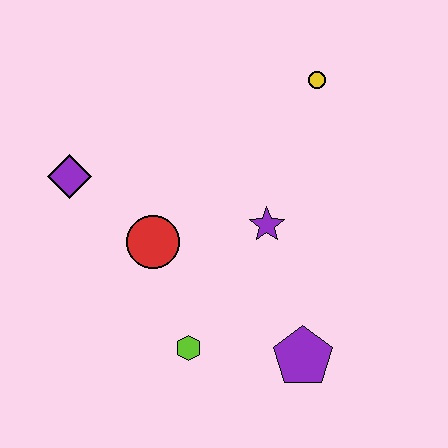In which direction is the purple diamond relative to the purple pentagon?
The purple diamond is to the left of the purple pentagon.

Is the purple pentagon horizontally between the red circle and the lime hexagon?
No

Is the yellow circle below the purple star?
No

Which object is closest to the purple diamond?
The red circle is closest to the purple diamond.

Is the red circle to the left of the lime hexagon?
Yes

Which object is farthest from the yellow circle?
The lime hexagon is farthest from the yellow circle.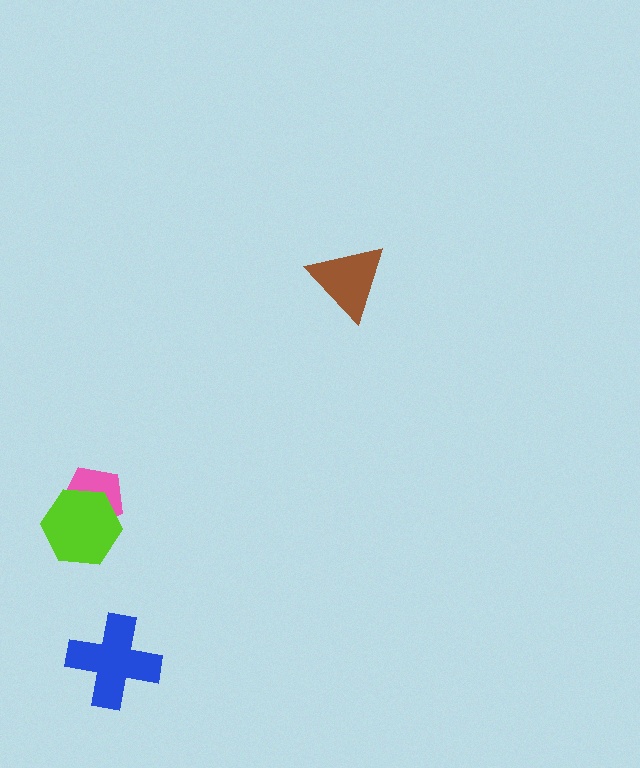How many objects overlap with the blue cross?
0 objects overlap with the blue cross.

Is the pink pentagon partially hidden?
Yes, it is partially covered by another shape.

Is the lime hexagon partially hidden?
No, no other shape covers it.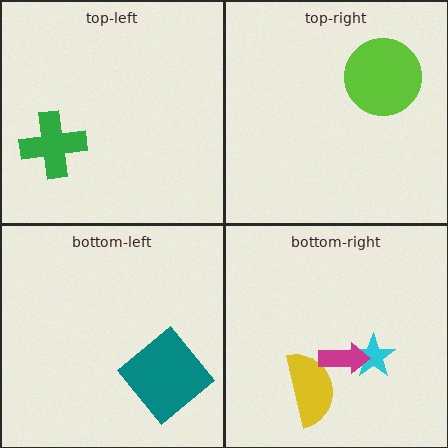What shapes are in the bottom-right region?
The cyan star, the yellow semicircle, the magenta arrow.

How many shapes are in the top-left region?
1.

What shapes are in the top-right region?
The lime circle.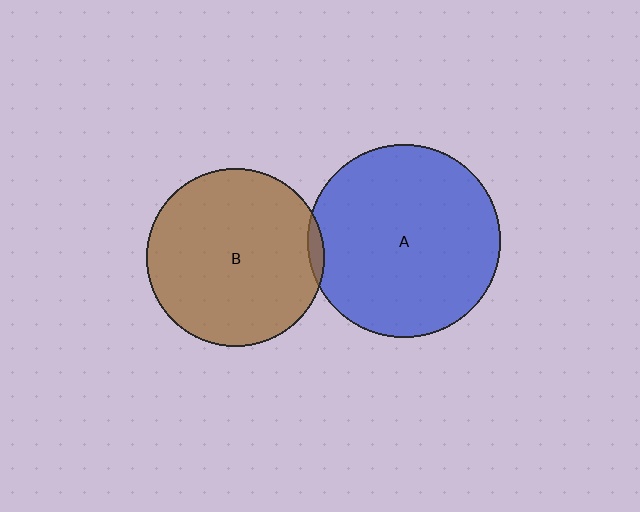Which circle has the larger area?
Circle A (blue).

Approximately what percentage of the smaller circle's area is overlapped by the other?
Approximately 5%.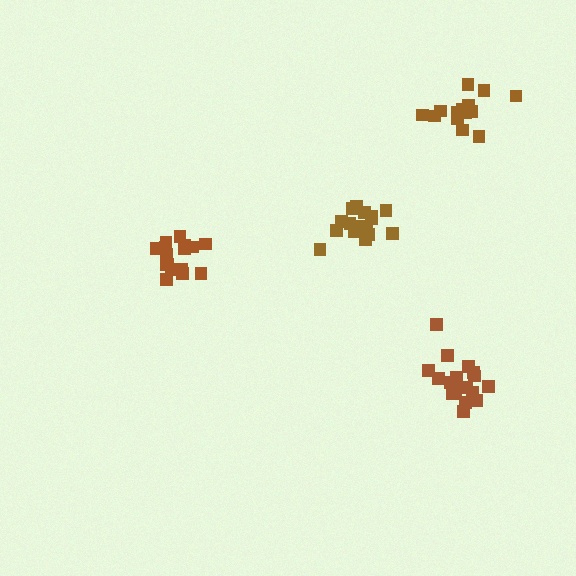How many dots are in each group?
Group 1: 16 dots, Group 2: 17 dots, Group 3: 18 dots, Group 4: 15 dots (66 total).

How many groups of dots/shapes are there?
There are 4 groups.